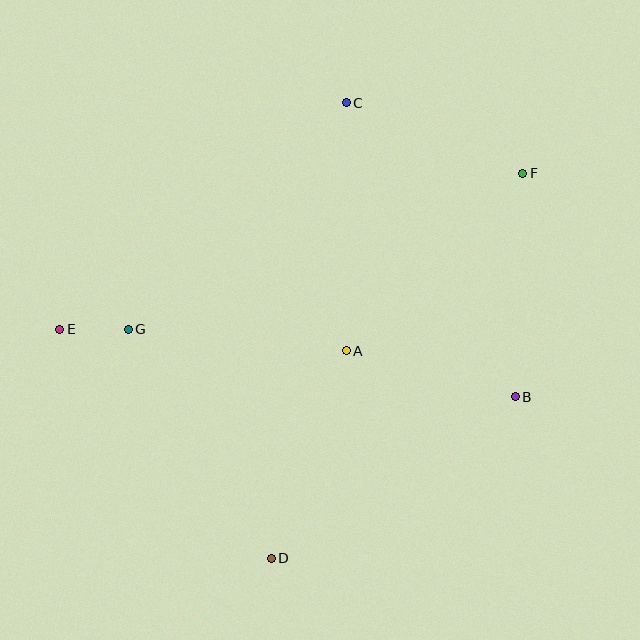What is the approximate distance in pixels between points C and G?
The distance between C and G is approximately 314 pixels.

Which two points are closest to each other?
Points E and G are closest to each other.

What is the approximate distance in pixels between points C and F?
The distance between C and F is approximately 190 pixels.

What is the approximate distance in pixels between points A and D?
The distance between A and D is approximately 220 pixels.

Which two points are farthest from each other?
Points E and F are farthest from each other.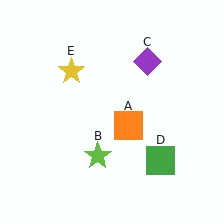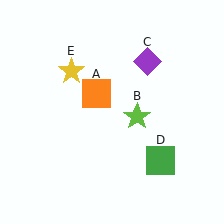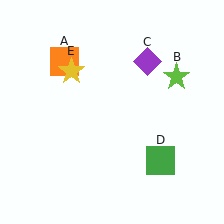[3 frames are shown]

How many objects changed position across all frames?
2 objects changed position: orange square (object A), lime star (object B).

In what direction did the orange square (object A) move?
The orange square (object A) moved up and to the left.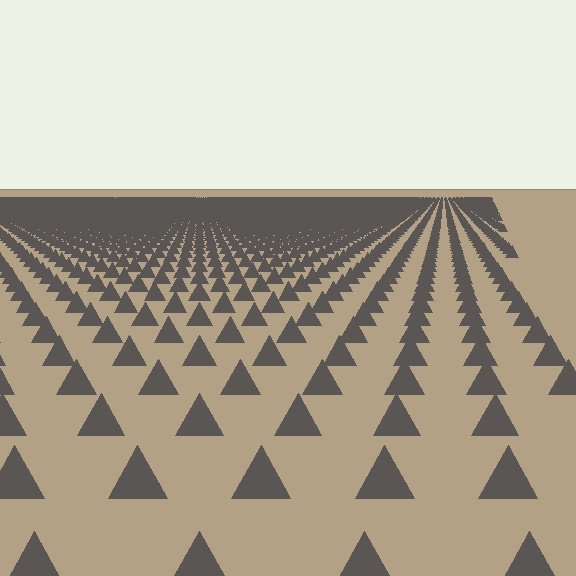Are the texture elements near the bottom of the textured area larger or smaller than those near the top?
Larger. Near the bottom, elements are closer to the viewer and appear at a bigger on-screen size.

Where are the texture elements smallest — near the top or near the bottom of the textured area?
Near the top.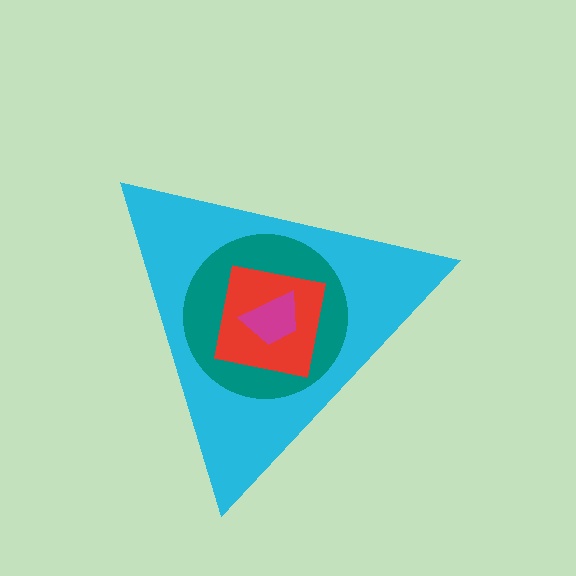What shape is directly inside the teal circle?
The red square.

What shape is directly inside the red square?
The magenta trapezoid.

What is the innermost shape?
The magenta trapezoid.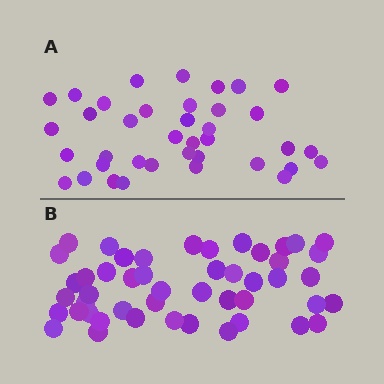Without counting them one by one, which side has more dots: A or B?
Region B (the bottom region) has more dots.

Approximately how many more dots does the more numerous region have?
Region B has roughly 10 or so more dots than region A.